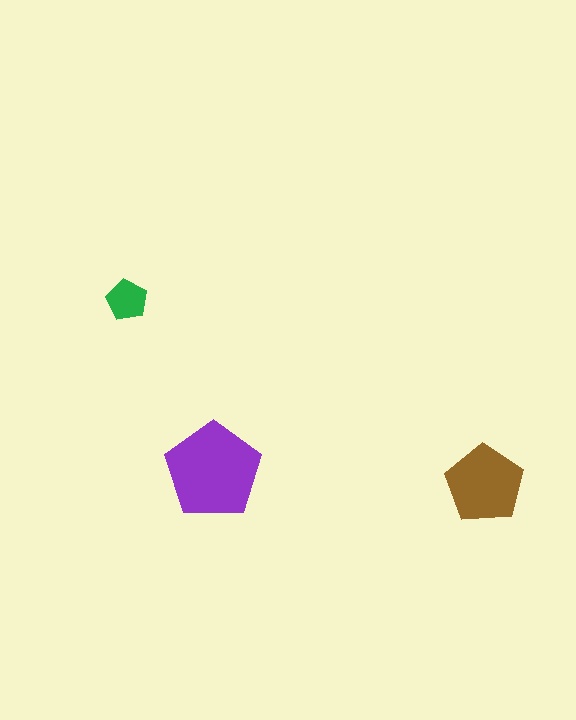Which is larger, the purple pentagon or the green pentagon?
The purple one.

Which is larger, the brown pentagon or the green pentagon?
The brown one.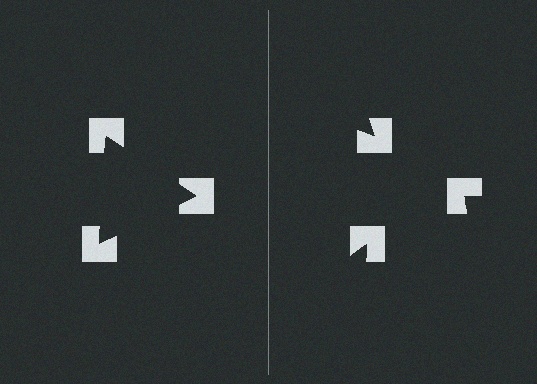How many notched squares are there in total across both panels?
6 — 3 on each side.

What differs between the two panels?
The notched squares are positioned identically on both sides; only the wedge orientations differ. On the left they align to a triangle; on the right they are misaligned.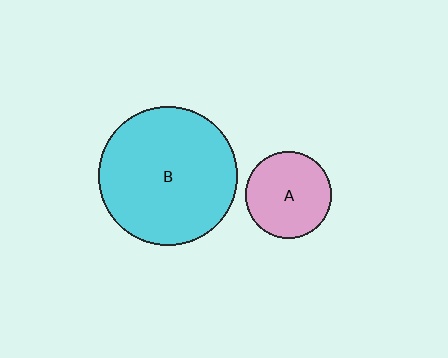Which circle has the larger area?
Circle B (cyan).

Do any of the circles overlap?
No, none of the circles overlap.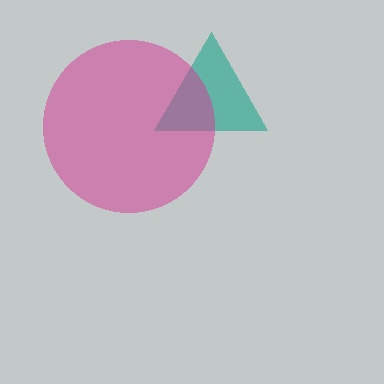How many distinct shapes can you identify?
There are 2 distinct shapes: a teal triangle, a magenta circle.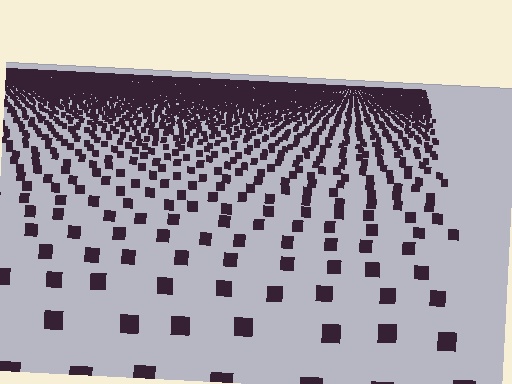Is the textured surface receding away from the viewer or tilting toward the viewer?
The surface is receding away from the viewer. Texture elements get smaller and denser toward the top.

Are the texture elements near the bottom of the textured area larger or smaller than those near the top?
Larger. Near the bottom, elements are closer to the viewer and appear at a bigger on-screen size.